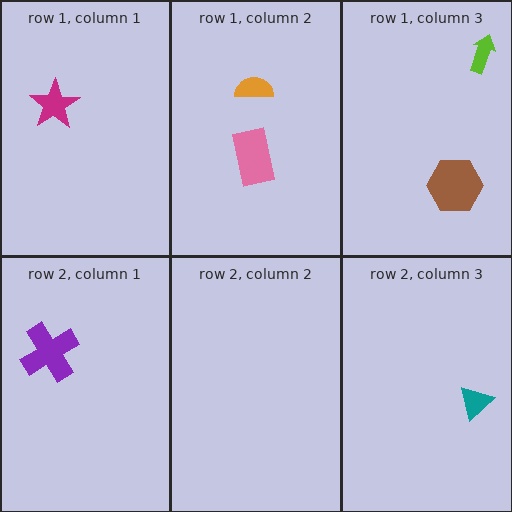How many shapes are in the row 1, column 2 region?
2.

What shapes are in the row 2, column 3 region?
The teal triangle.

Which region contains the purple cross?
The row 2, column 1 region.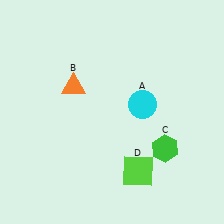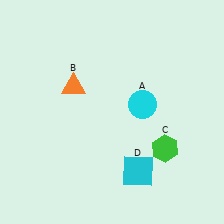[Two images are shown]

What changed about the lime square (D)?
In Image 1, D is lime. In Image 2, it changed to cyan.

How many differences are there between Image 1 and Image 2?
There is 1 difference between the two images.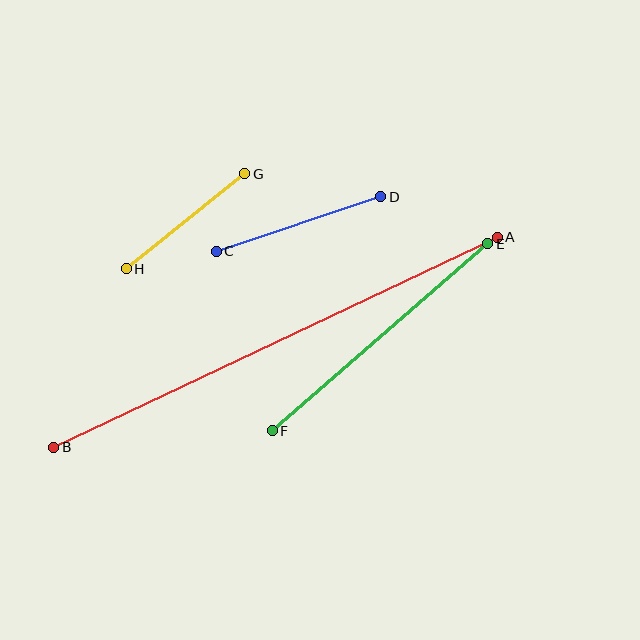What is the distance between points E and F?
The distance is approximately 286 pixels.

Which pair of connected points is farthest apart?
Points A and B are farthest apart.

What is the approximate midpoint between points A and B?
The midpoint is at approximately (276, 342) pixels.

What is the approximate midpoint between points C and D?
The midpoint is at approximately (298, 224) pixels.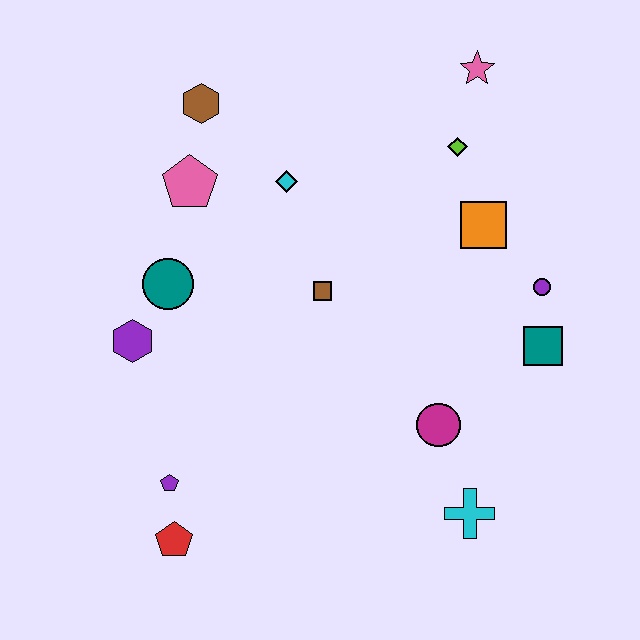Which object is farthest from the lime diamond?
The red pentagon is farthest from the lime diamond.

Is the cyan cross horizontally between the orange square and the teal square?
No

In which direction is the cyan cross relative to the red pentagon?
The cyan cross is to the right of the red pentagon.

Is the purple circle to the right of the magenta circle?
Yes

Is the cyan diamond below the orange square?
No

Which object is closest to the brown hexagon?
The pink pentagon is closest to the brown hexagon.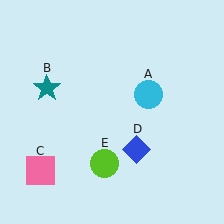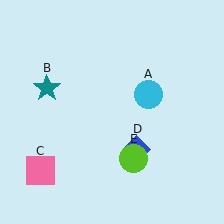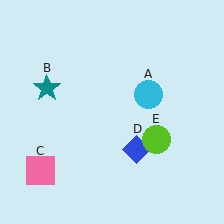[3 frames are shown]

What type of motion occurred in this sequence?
The lime circle (object E) rotated counterclockwise around the center of the scene.